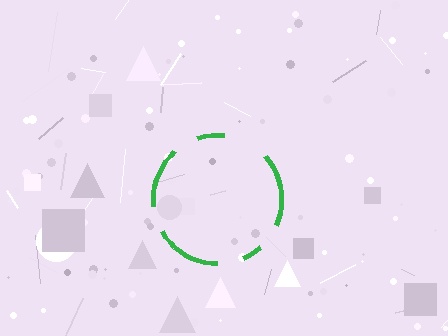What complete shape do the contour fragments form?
The contour fragments form a circle.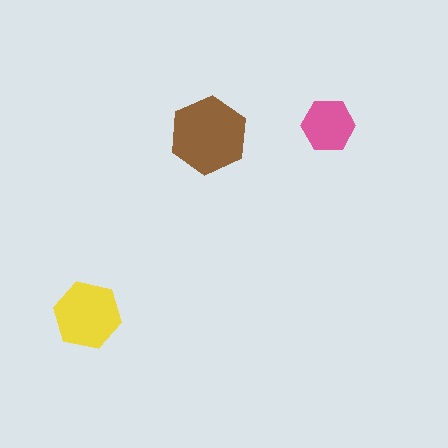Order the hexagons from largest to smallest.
the brown one, the yellow one, the pink one.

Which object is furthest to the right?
The pink hexagon is rightmost.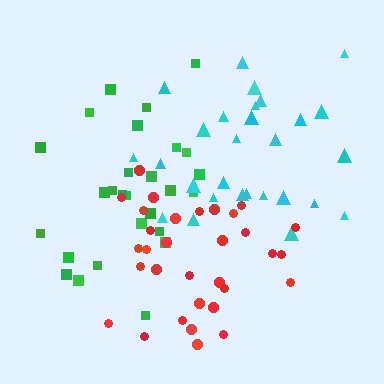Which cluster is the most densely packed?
Red.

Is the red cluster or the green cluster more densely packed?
Red.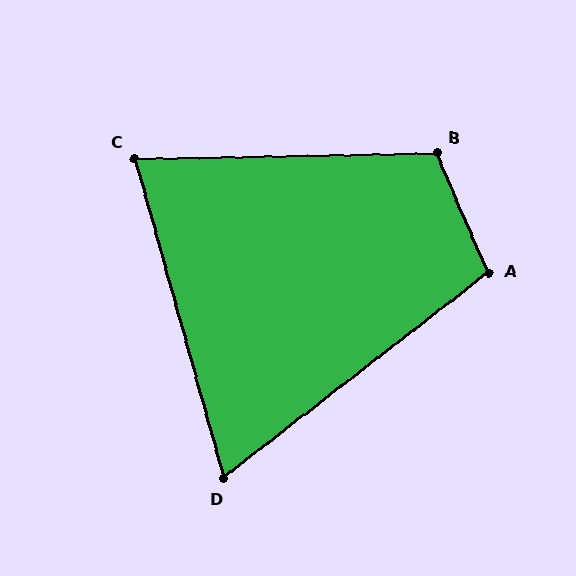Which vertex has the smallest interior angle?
D, at approximately 68 degrees.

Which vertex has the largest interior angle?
B, at approximately 112 degrees.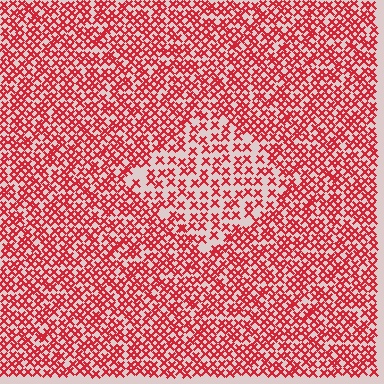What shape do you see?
I see a diamond.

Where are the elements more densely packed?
The elements are more densely packed outside the diamond boundary.